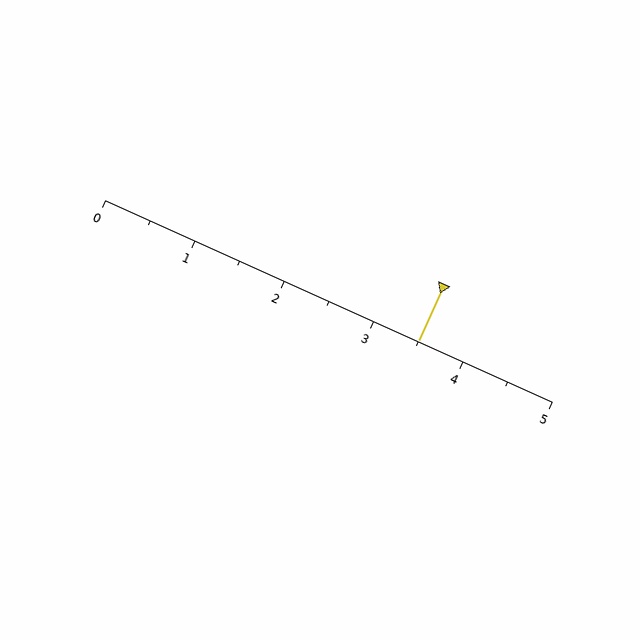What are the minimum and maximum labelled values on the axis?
The axis runs from 0 to 5.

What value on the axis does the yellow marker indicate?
The marker indicates approximately 3.5.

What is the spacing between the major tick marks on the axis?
The major ticks are spaced 1 apart.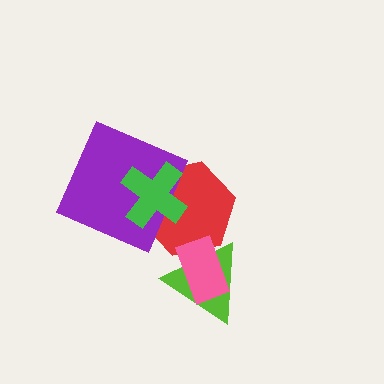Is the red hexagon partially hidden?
Yes, it is partially covered by another shape.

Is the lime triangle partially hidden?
Yes, it is partially covered by another shape.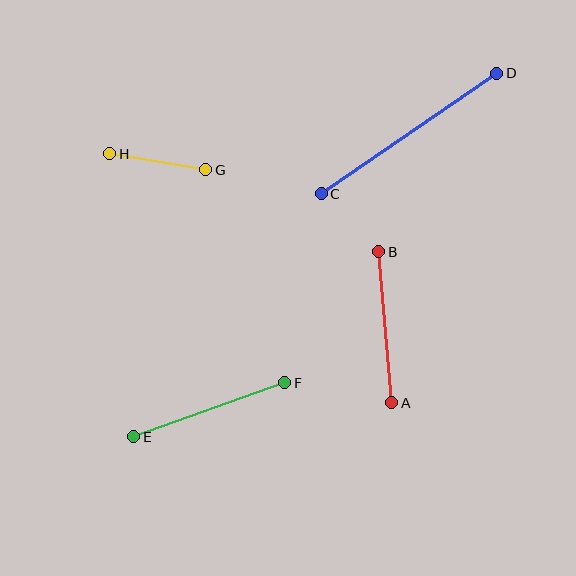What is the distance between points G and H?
The distance is approximately 98 pixels.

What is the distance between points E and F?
The distance is approximately 160 pixels.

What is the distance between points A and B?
The distance is approximately 152 pixels.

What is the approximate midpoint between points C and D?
The midpoint is at approximately (409, 134) pixels.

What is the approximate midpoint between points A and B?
The midpoint is at approximately (385, 327) pixels.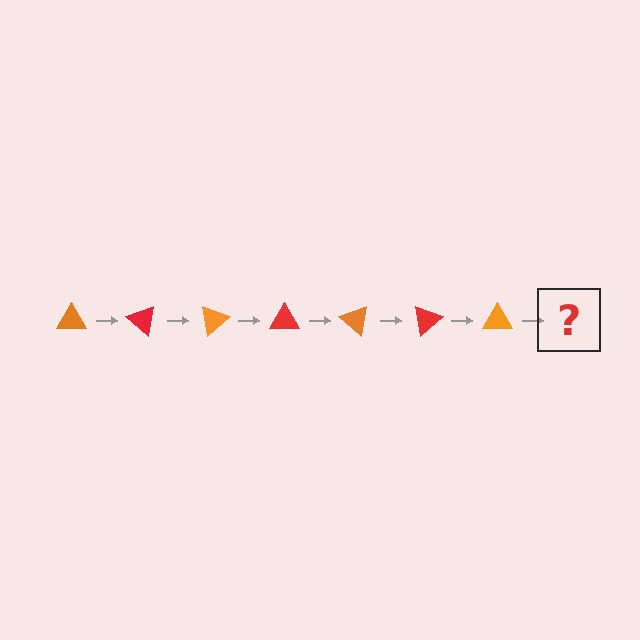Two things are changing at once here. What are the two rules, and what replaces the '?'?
The two rules are that it rotates 40 degrees each step and the color cycles through orange and red. The '?' should be a red triangle, rotated 280 degrees from the start.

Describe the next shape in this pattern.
It should be a red triangle, rotated 280 degrees from the start.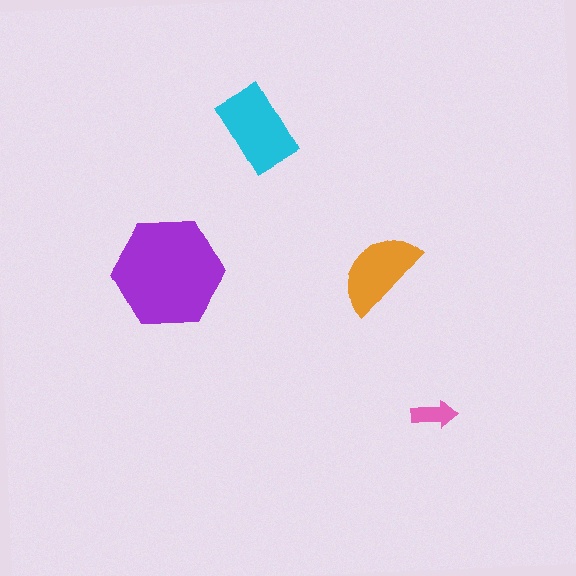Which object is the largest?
The purple hexagon.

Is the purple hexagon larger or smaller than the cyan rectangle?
Larger.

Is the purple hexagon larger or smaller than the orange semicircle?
Larger.